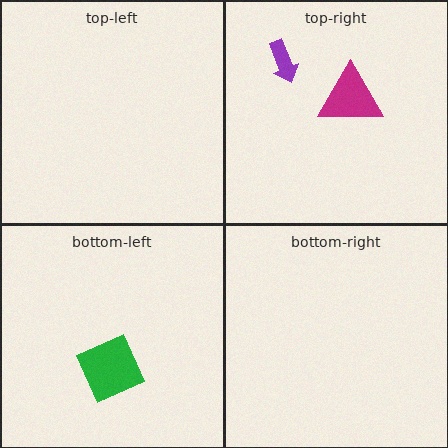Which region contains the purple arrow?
The top-right region.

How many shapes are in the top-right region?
2.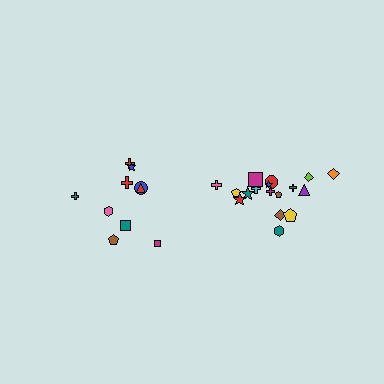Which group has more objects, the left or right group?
The right group.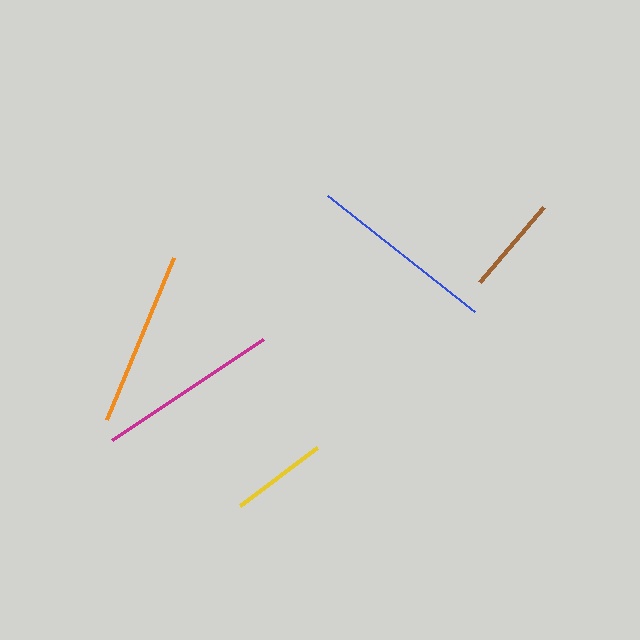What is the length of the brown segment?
The brown segment is approximately 99 pixels long.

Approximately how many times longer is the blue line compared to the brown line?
The blue line is approximately 1.9 times the length of the brown line.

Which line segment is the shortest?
The yellow line is the shortest at approximately 97 pixels.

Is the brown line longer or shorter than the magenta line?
The magenta line is longer than the brown line.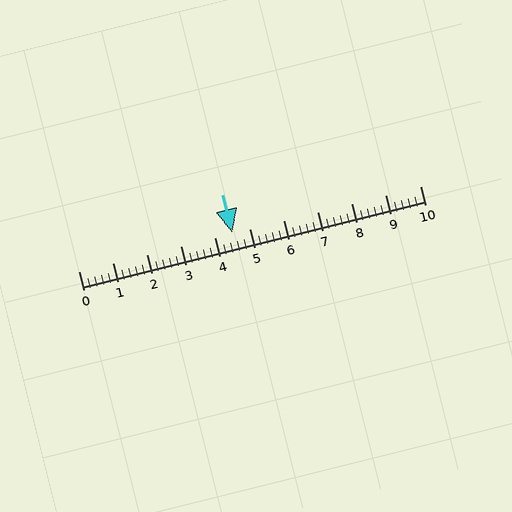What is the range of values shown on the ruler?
The ruler shows values from 0 to 10.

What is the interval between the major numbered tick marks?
The major tick marks are spaced 1 units apart.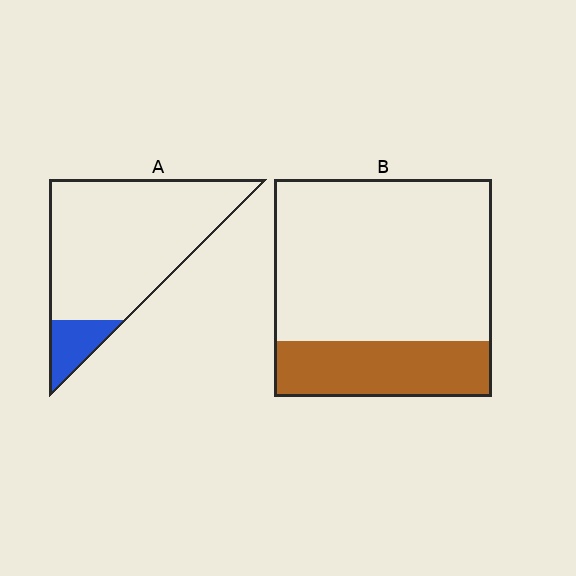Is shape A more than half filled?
No.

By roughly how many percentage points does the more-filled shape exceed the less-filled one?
By roughly 15 percentage points (B over A).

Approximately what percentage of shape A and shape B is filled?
A is approximately 15% and B is approximately 25%.